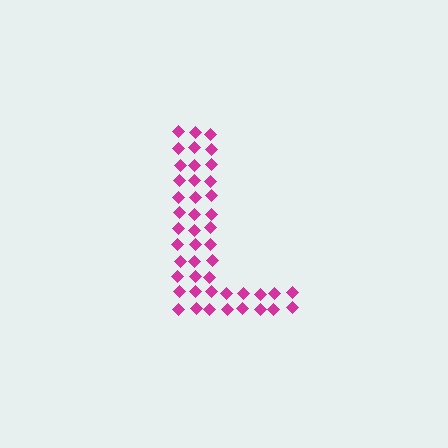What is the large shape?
The large shape is the letter L.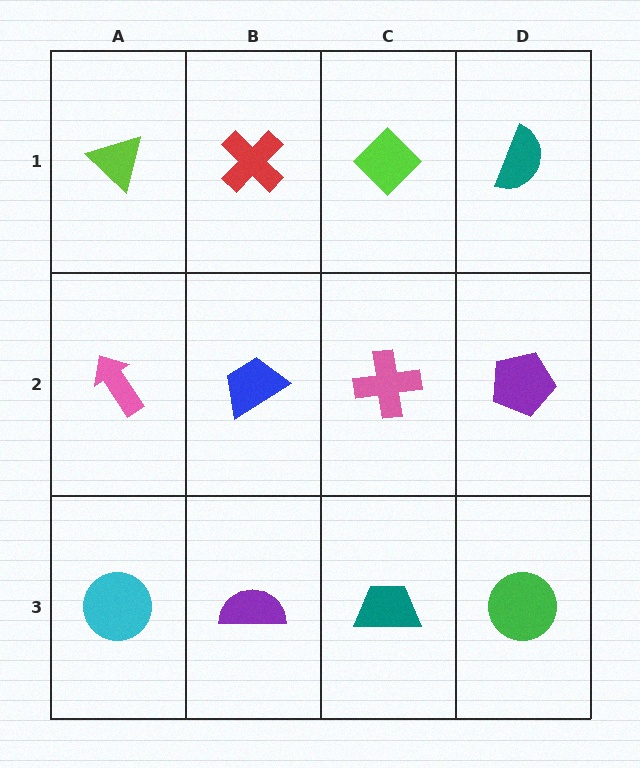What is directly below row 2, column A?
A cyan circle.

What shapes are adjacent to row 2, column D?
A teal semicircle (row 1, column D), a green circle (row 3, column D), a pink cross (row 2, column C).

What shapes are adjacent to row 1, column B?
A blue trapezoid (row 2, column B), a lime triangle (row 1, column A), a lime diamond (row 1, column C).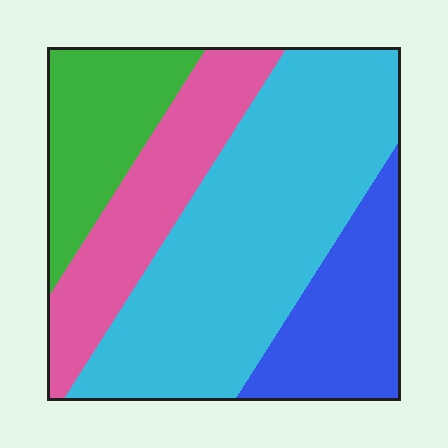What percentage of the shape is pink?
Pink takes up about one fifth (1/5) of the shape.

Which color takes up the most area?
Cyan, at roughly 45%.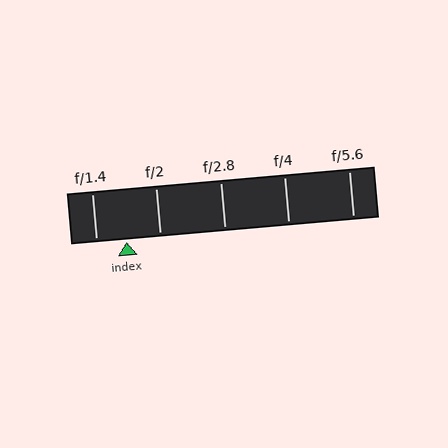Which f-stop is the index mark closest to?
The index mark is closest to f/1.4.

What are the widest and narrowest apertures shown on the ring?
The widest aperture shown is f/1.4 and the narrowest is f/5.6.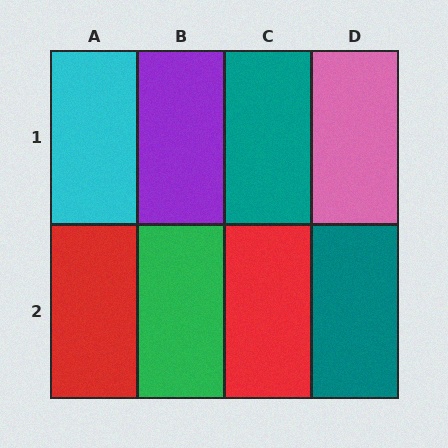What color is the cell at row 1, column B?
Purple.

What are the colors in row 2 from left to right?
Red, green, red, teal.